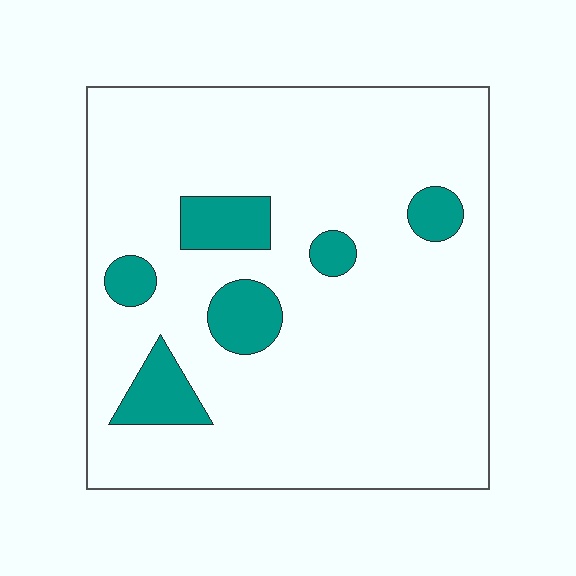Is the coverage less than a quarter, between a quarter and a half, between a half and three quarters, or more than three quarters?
Less than a quarter.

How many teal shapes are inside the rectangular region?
6.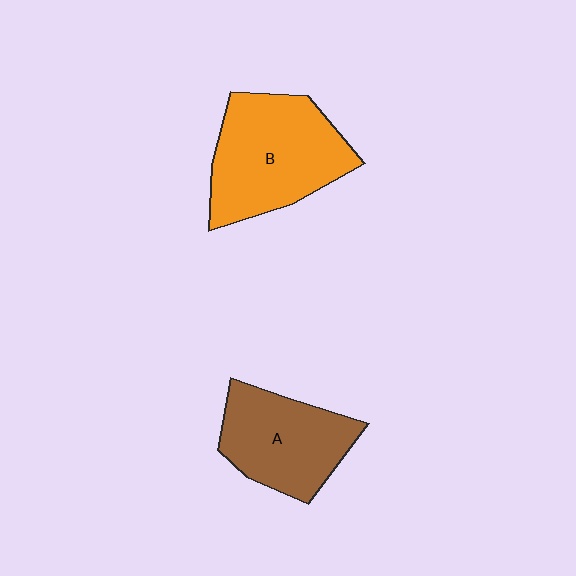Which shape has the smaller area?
Shape A (brown).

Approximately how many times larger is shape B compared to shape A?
Approximately 1.3 times.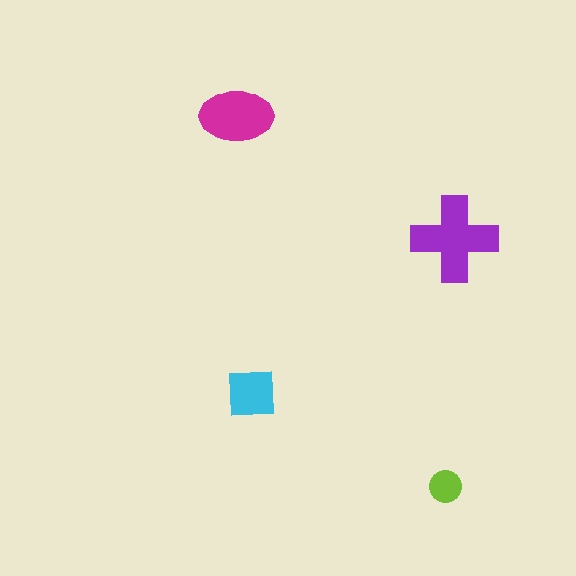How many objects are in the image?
There are 4 objects in the image.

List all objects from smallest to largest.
The lime circle, the cyan square, the magenta ellipse, the purple cross.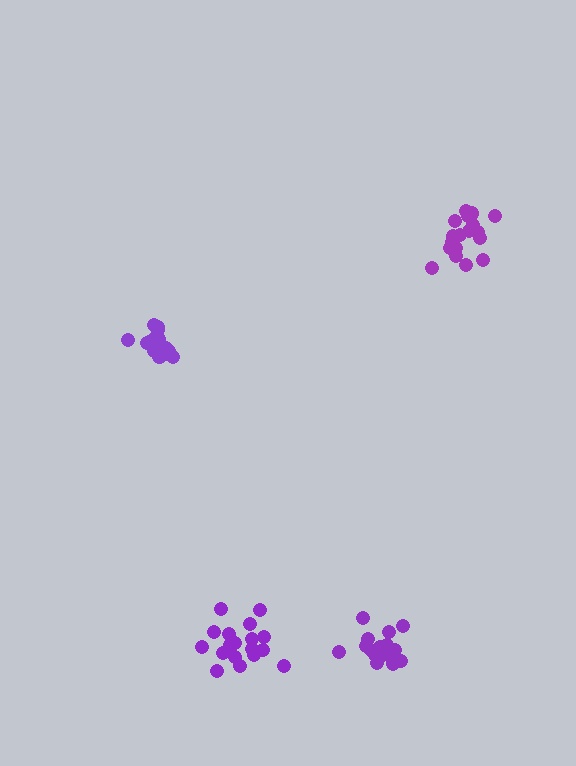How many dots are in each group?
Group 1: 18 dots, Group 2: 19 dots, Group 3: 19 dots, Group 4: 18 dots (74 total).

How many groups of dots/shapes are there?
There are 4 groups.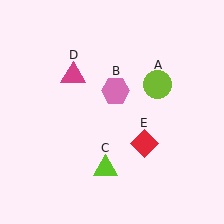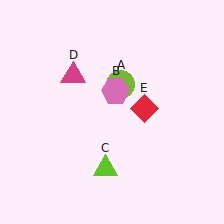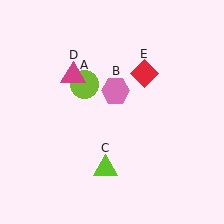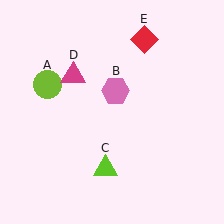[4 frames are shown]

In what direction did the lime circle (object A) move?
The lime circle (object A) moved left.